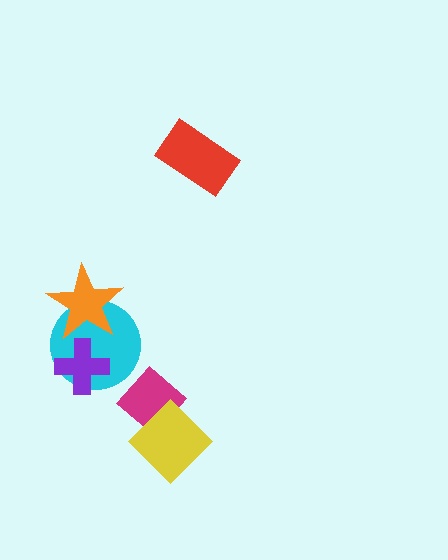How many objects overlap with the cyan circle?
2 objects overlap with the cyan circle.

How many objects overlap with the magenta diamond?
1 object overlaps with the magenta diamond.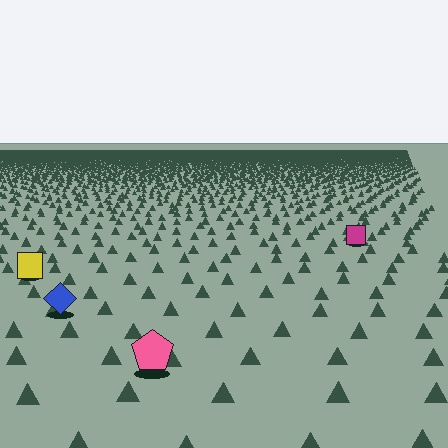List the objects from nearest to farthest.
From nearest to farthest: the pink pentagon, the blue diamond, the yellow square, the magenta square.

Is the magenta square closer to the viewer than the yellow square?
No. The yellow square is closer — you can tell from the texture gradient: the ground texture is coarser near it.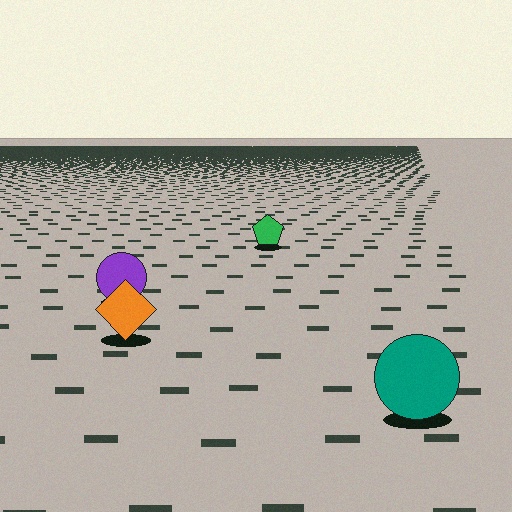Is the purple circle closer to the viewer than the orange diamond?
No. The orange diamond is closer — you can tell from the texture gradient: the ground texture is coarser near it.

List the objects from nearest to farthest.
From nearest to farthest: the teal circle, the orange diamond, the purple circle, the green pentagon.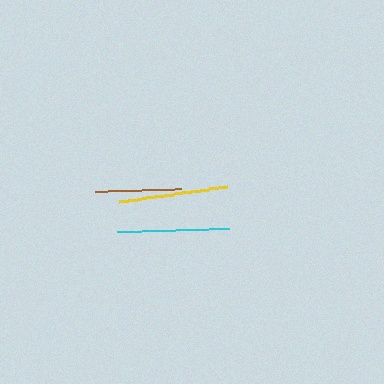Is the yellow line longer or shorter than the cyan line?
The cyan line is longer than the yellow line.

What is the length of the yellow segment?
The yellow segment is approximately 109 pixels long.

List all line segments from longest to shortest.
From longest to shortest: cyan, yellow, brown.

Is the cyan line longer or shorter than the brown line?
The cyan line is longer than the brown line.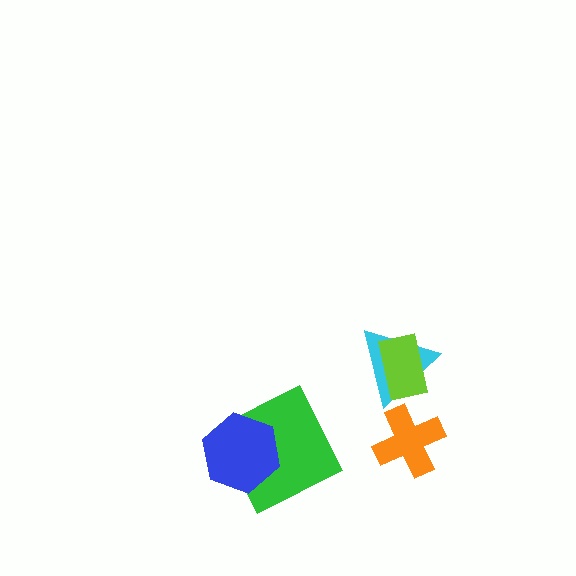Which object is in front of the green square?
The blue hexagon is in front of the green square.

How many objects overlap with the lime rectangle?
1 object overlaps with the lime rectangle.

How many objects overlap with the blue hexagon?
1 object overlaps with the blue hexagon.